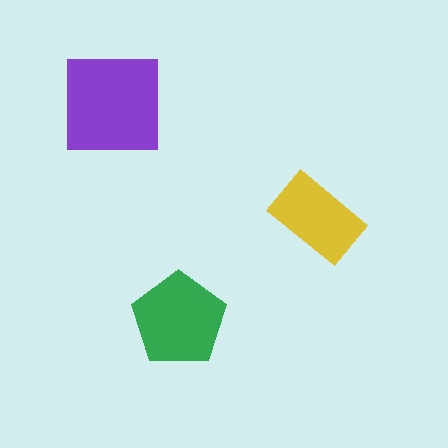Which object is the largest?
The purple square.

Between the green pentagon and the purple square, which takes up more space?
The purple square.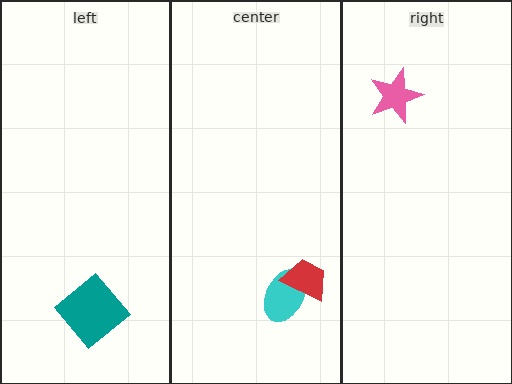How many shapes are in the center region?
2.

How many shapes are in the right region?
1.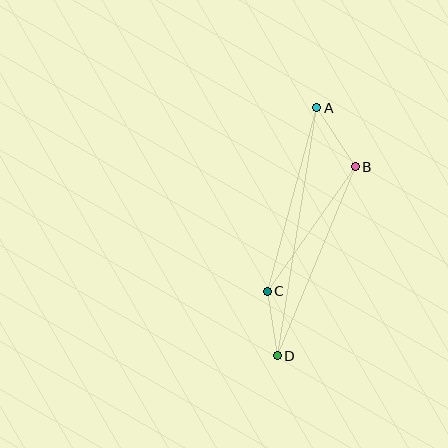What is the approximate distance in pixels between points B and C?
The distance between B and C is approximately 152 pixels.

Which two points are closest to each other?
Points C and D are closest to each other.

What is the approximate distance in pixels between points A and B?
The distance between A and B is approximately 71 pixels.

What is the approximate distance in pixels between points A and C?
The distance between A and C is approximately 190 pixels.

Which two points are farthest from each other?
Points A and D are farthest from each other.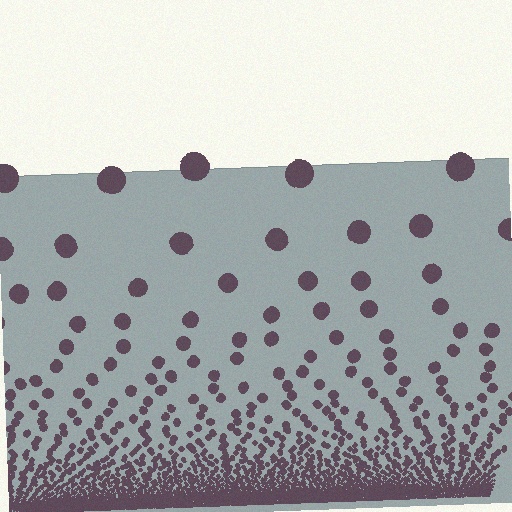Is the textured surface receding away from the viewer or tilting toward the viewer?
The surface appears to tilt toward the viewer. Texture elements get larger and sparser toward the top.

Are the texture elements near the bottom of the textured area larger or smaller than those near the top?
Smaller. The gradient is inverted — elements near the bottom are smaller and denser.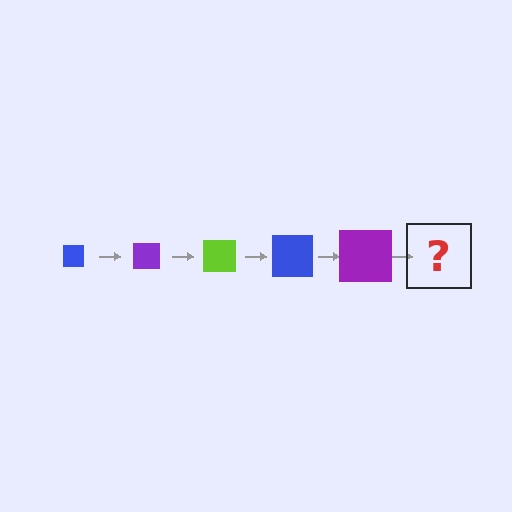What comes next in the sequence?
The next element should be a lime square, larger than the previous one.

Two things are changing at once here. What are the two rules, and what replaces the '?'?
The two rules are that the square grows larger each step and the color cycles through blue, purple, and lime. The '?' should be a lime square, larger than the previous one.